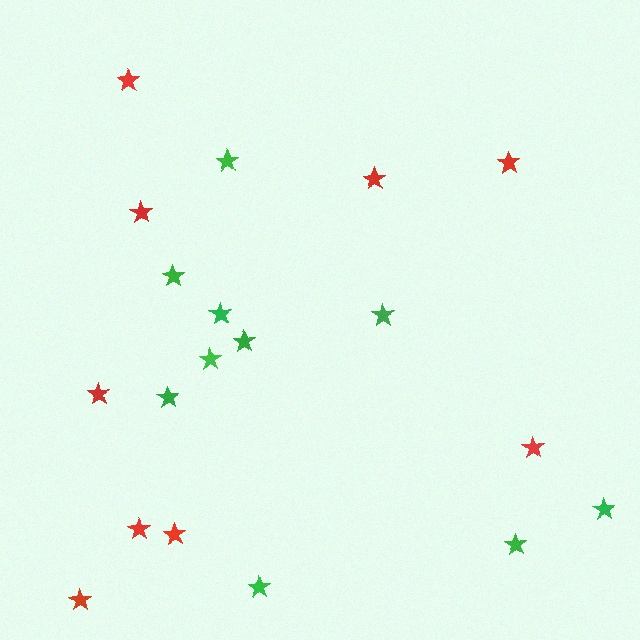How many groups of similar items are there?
There are 2 groups: one group of green stars (10) and one group of red stars (9).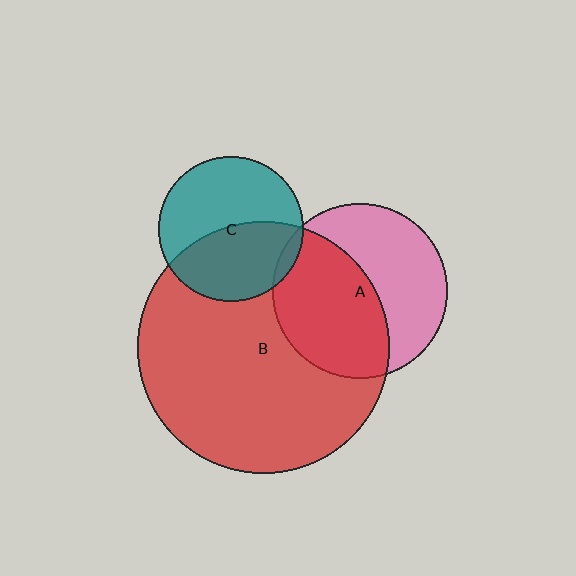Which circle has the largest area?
Circle B (red).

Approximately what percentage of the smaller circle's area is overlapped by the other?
Approximately 5%.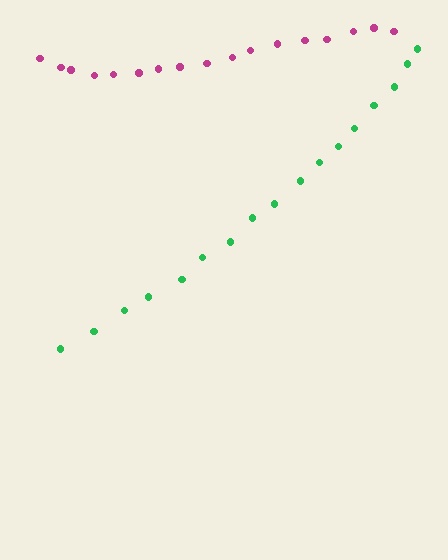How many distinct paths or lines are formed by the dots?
There are 2 distinct paths.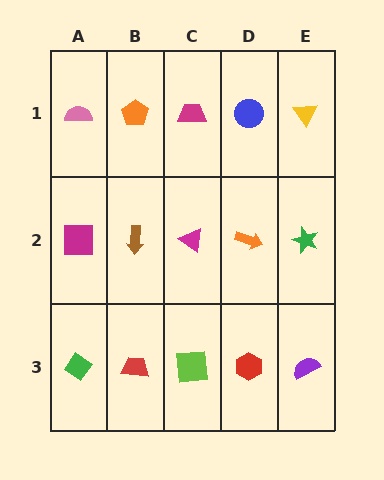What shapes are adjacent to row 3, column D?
An orange arrow (row 2, column D), a lime square (row 3, column C), a purple semicircle (row 3, column E).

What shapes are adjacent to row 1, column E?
A green star (row 2, column E), a blue circle (row 1, column D).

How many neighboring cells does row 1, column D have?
3.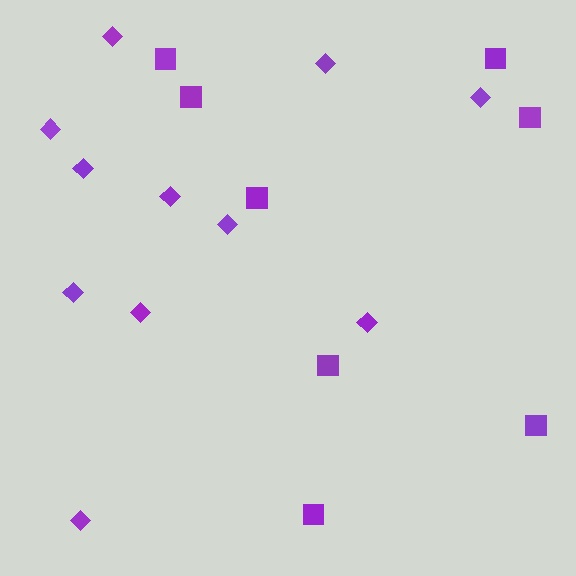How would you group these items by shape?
There are 2 groups: one group of squares (8) and one group of diamonds (11).